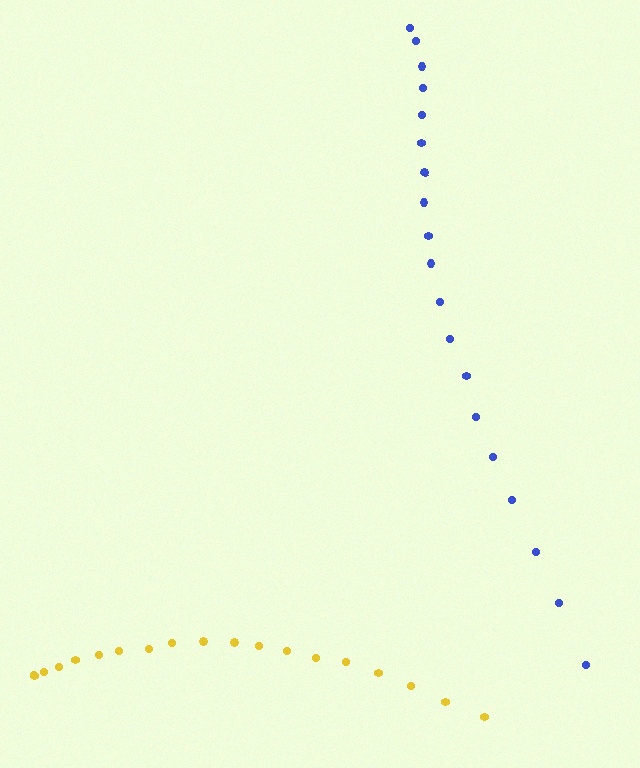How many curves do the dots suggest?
There are 2 distinct paths.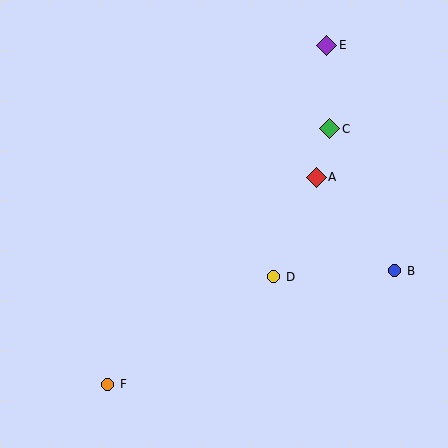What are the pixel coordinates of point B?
Point B is at (395, 271).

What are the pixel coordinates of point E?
Point E is at (327, 45).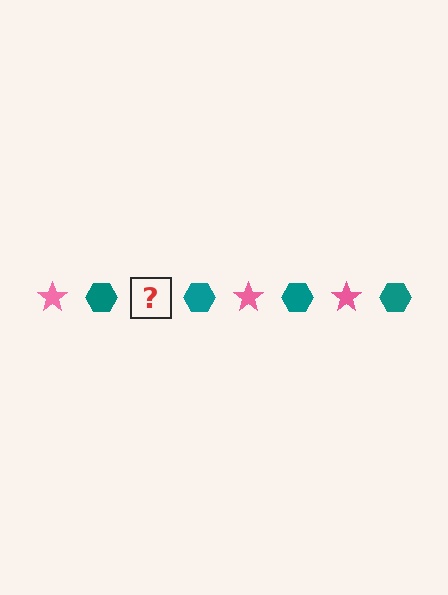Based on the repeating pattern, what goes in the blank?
The blank should be a pink star.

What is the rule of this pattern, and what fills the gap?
The rule is that the pattern alternates between pink star and teal hexagon. The gap should be filled with a pink star.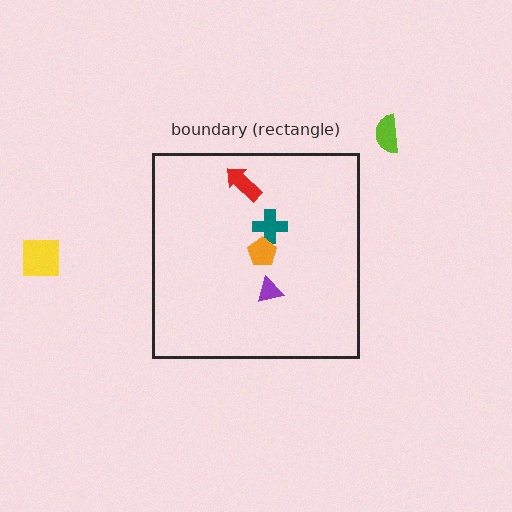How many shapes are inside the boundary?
4 inside, 2 outside.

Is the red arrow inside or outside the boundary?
Inside.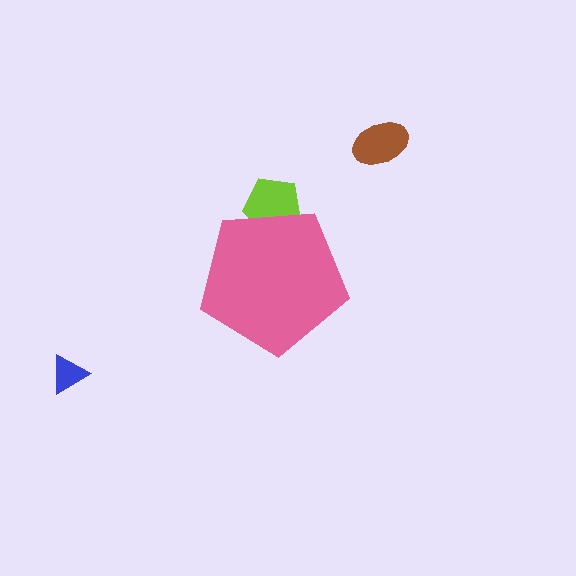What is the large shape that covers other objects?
A pink pentagon.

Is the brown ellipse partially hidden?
No, the brown ellipse is fully visible.